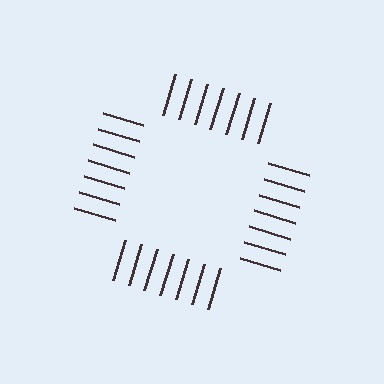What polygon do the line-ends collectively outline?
An illusory square — the line segments terminate on its edges but no continuous stroke is drawn.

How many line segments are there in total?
28 — 7 along each of the 4 edges.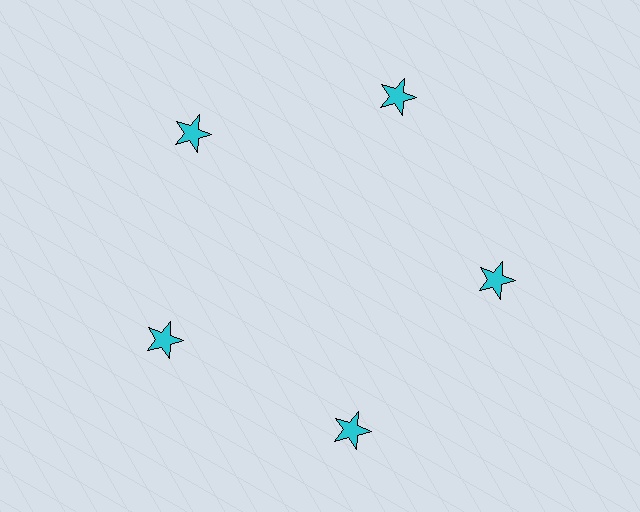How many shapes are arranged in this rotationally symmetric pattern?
There are 5 shapes, arranged in 5 groups of 1.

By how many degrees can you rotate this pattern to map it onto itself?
The pattern maps onto itself every 72 degrees of rotation.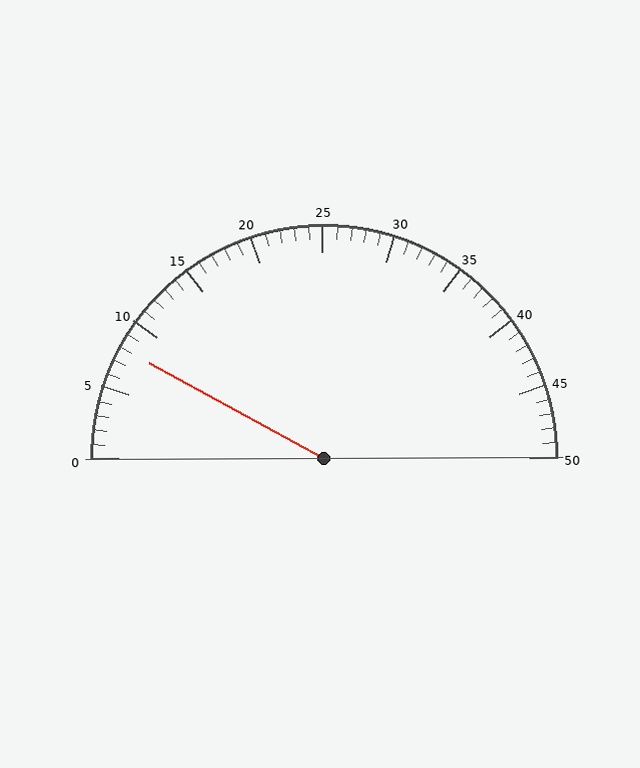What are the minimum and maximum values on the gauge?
The gauge ranges from 0 to 50.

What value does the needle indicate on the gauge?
The needle indicates approximately 8.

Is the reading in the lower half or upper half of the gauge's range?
The reading is in the lower half of the range (0 to 50).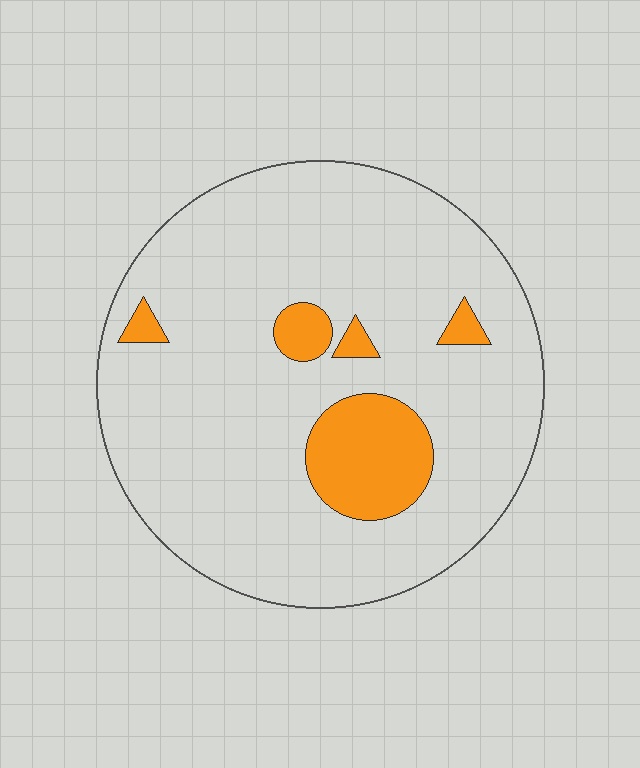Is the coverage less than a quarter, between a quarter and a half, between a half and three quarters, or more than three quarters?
Less than a quarter.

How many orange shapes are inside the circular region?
5.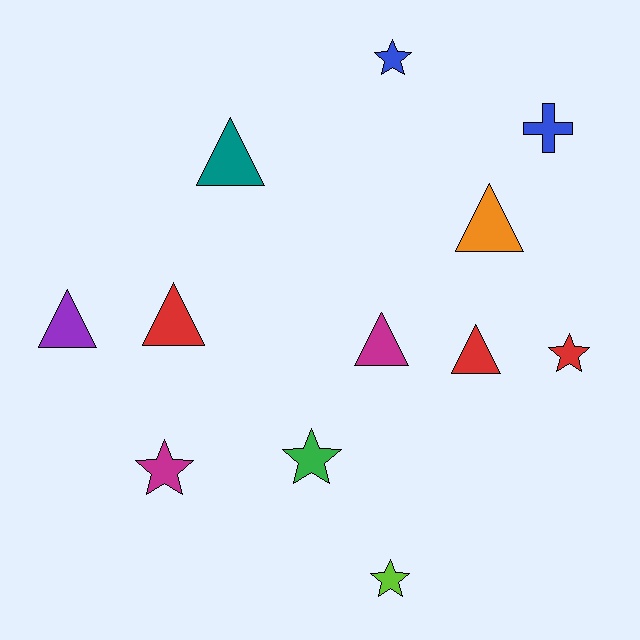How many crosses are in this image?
There is 1 cross.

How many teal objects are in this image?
There is 1 teal object.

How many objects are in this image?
There are 12 objects.